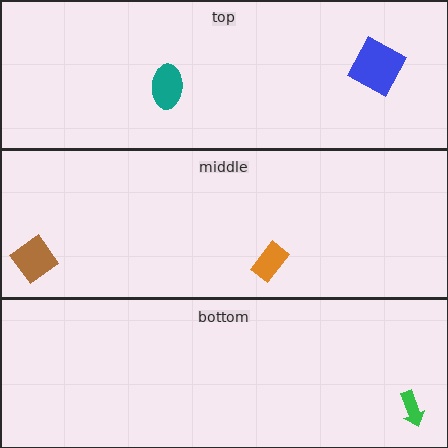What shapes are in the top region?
The blue square, the teal ellipse.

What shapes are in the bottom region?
The green arrow.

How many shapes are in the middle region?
2.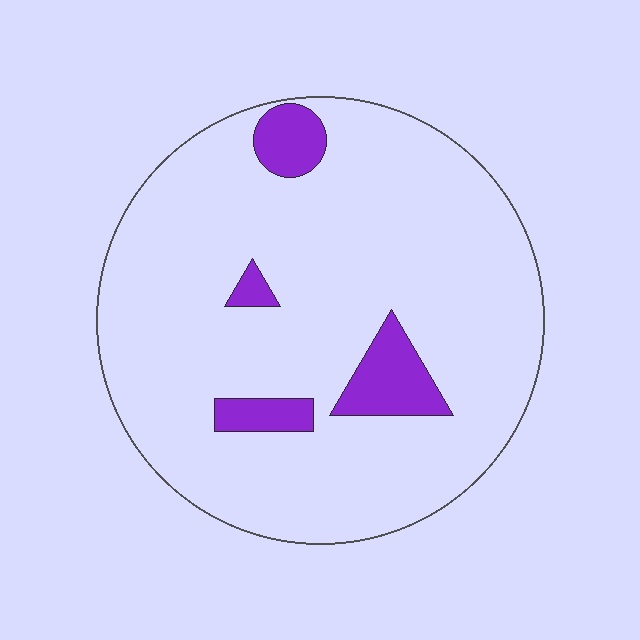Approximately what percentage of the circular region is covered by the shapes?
Approximately 10%.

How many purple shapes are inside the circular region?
4.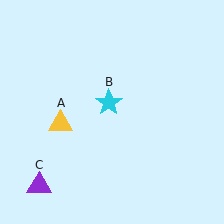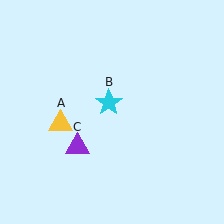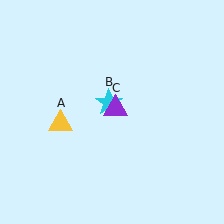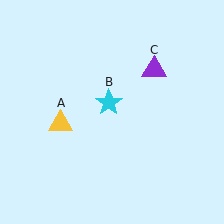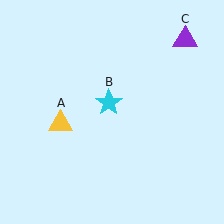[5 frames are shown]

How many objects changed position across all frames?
1 object changed position: purple triangle (object C).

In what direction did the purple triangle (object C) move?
The purple triangle (object C) moved up and to the right.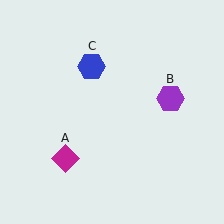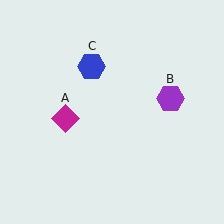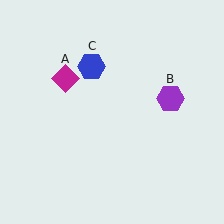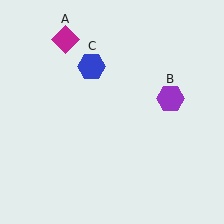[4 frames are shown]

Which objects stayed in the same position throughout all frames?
Purple hexagon (object B) and blue hexagon (object C) remained stationary.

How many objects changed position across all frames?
1 object changed position: magenta diamond (object A).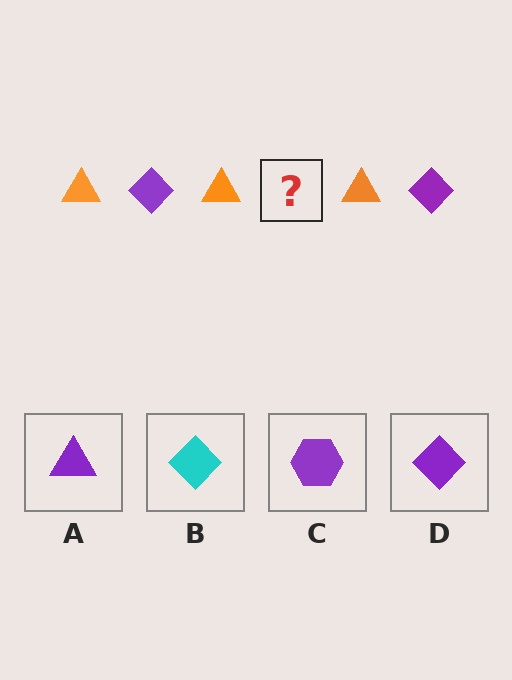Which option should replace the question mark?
Option D.